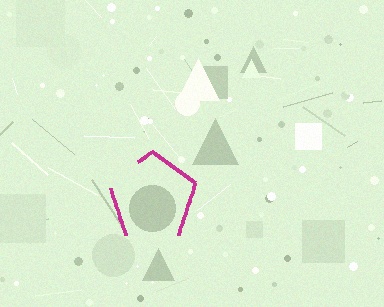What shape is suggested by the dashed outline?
The dashed outline suggests a pentagon.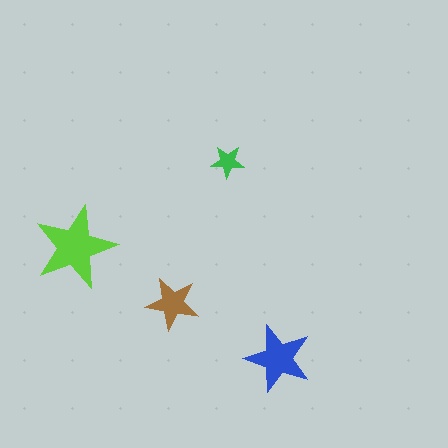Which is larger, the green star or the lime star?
The lime one.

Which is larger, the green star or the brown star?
The brown one.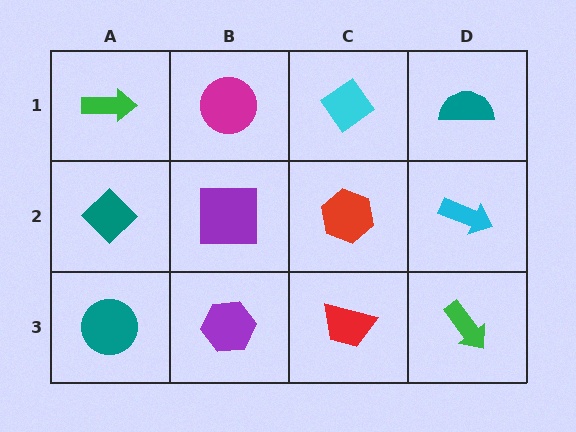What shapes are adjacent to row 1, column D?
A cyan arrow (row 2, column D), a cyan diamond (row 1, column C).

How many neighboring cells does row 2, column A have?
3.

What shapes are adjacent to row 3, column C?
A red hexagon (row 2, column C), a purple hexagon (row 3, column B), a green arrow (row 3, column D).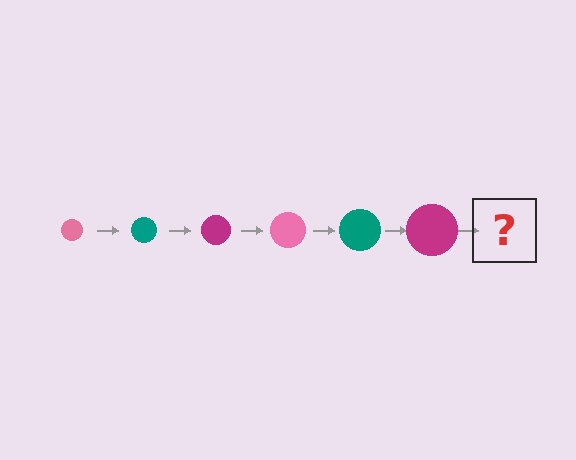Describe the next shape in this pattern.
It should be a pink circle, larger than the previous one.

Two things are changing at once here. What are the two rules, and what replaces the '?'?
The two rules are that the circle grows larger each step and the color cycles through pink, teal, and magenta. The '?' should be a pink circle, larger than the previous one.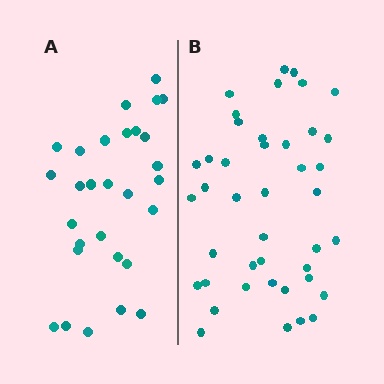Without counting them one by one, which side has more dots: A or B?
Region B (the right region) has more dots.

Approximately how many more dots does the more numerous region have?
Region B has approximately 15 more dots than region A.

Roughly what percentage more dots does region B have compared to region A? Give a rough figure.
About 45% more.